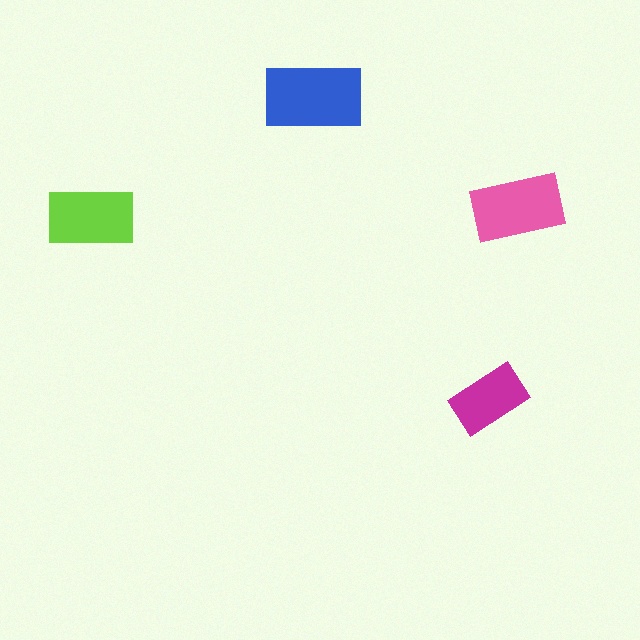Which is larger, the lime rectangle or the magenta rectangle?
The lime one.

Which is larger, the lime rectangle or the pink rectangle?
The pink one.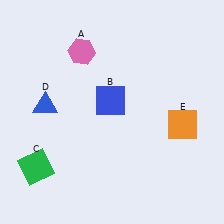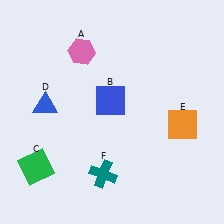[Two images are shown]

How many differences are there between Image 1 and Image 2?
There is 1 difference between the two images.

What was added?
A teal cross (F) was added in Image 2.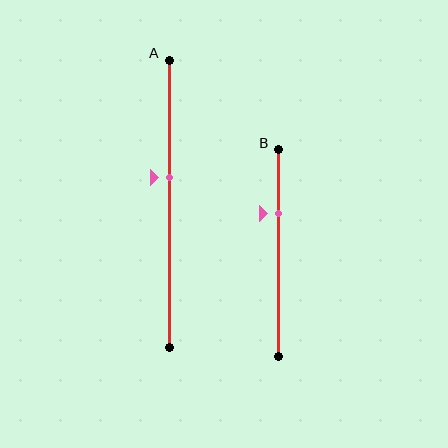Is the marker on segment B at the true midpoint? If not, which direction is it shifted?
No, the marker on segment B is shifted upward by about 19% of the segment length.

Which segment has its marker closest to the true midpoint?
Segment A has its marker closest to the true midpoint.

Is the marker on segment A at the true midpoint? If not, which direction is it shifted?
No, the marker on segment A is shifted upward by about 9% of the segment length.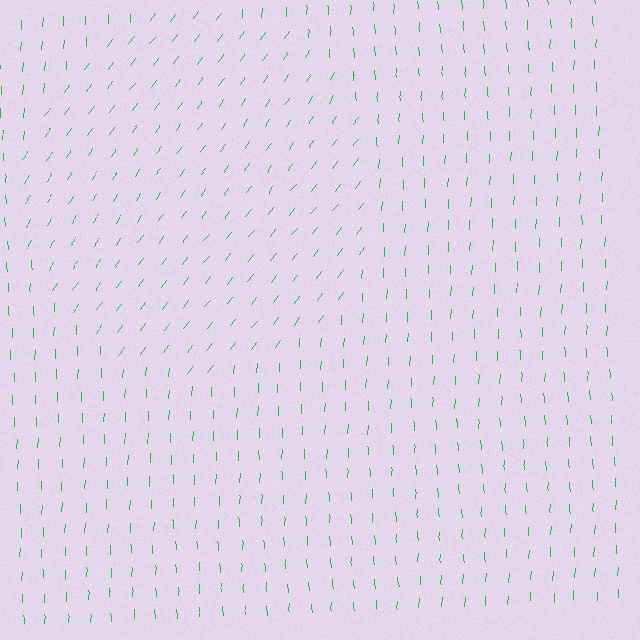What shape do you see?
I see a circle.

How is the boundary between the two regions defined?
The boundary is defined purely by a change in line orientation (approximately 35 degrees difference). All lines are the same color and thickness.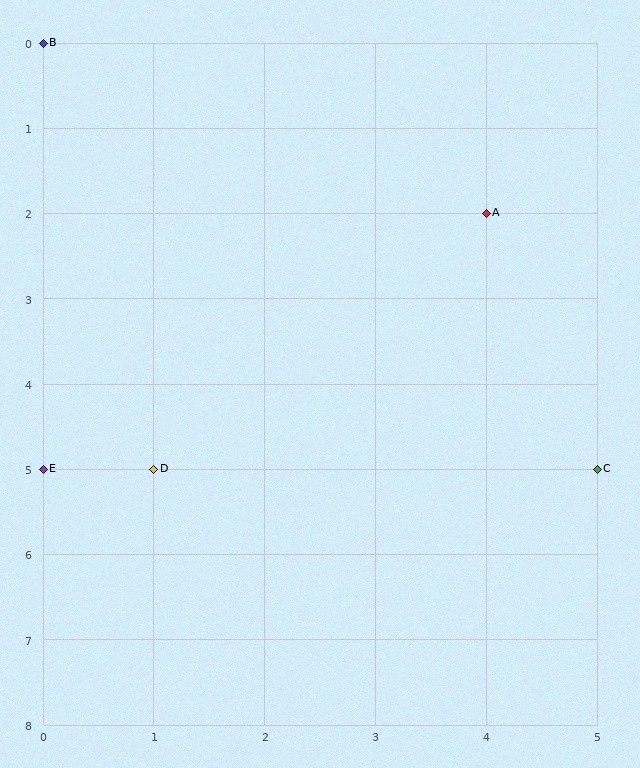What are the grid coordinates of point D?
Point D is at grid coordinates (1, 5).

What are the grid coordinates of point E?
Point E is at grid coordinates (0, 5).